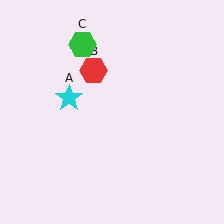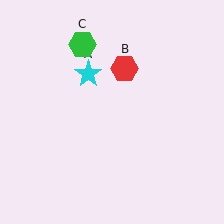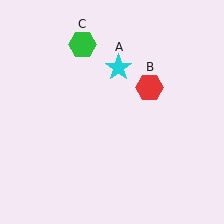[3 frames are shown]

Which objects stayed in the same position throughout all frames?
Green hexagon (object C) remained stationary.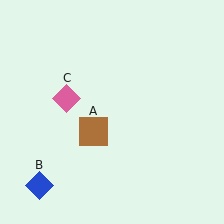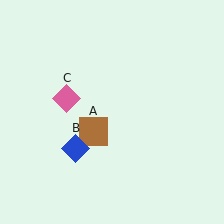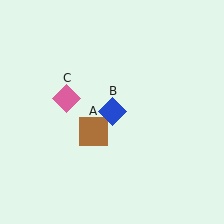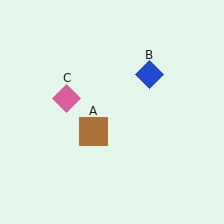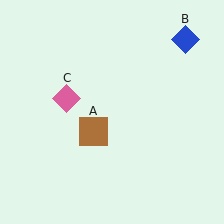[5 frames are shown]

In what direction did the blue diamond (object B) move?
The blue diamond (object B) moved up and to the right.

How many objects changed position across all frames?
1 object changed position: blue diamond (object B).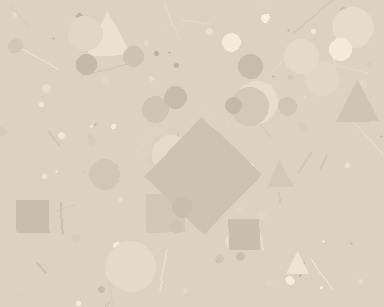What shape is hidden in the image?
A diamond is hidden in the image.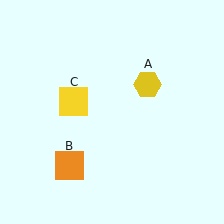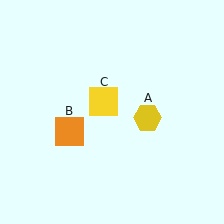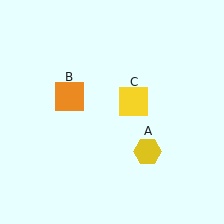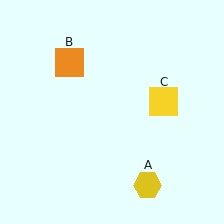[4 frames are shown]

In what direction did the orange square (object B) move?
The orange square (object B) moved up.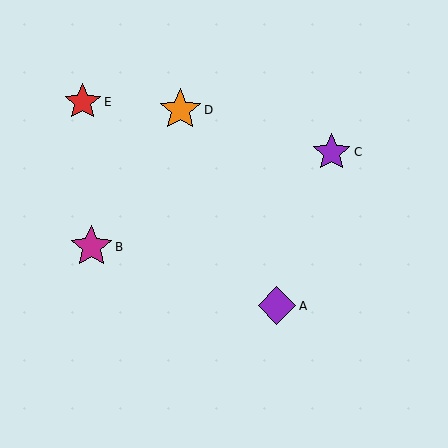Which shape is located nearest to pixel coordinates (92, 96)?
The red star (labeled E) at (83, 102) is nearest to that location.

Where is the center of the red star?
The center of the red star is at (83, 102).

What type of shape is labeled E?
Shape E is a red star.